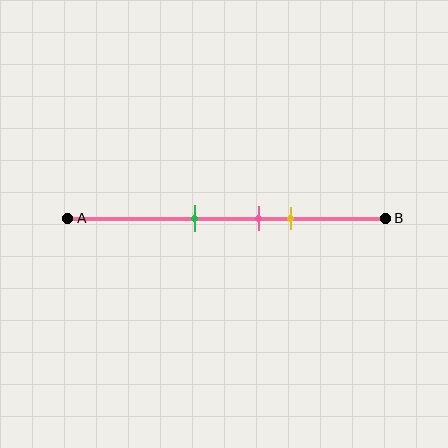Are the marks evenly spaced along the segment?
Yes, the marks are approximately evenly spaced.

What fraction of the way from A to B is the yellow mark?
The yellow mark is approximately 70% (0.7) of the way from A to B.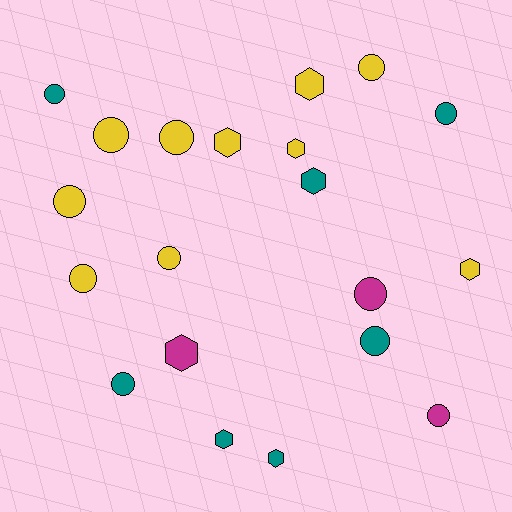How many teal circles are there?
There are 4 teal circles.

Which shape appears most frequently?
Circle, with 12 objects.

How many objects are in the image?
There are 20 objects.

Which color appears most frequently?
Yellow, with 10 objects.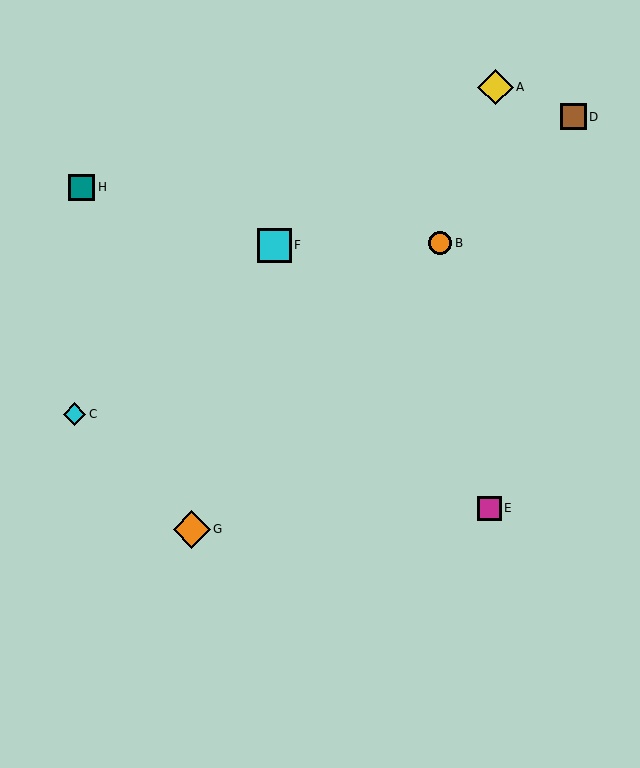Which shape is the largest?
The orange diamond (labeled G) is the largest.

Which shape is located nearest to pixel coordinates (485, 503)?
The magenta square (labeled E) at (490, 508) is nearest to that location.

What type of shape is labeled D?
Shape D is a brown square.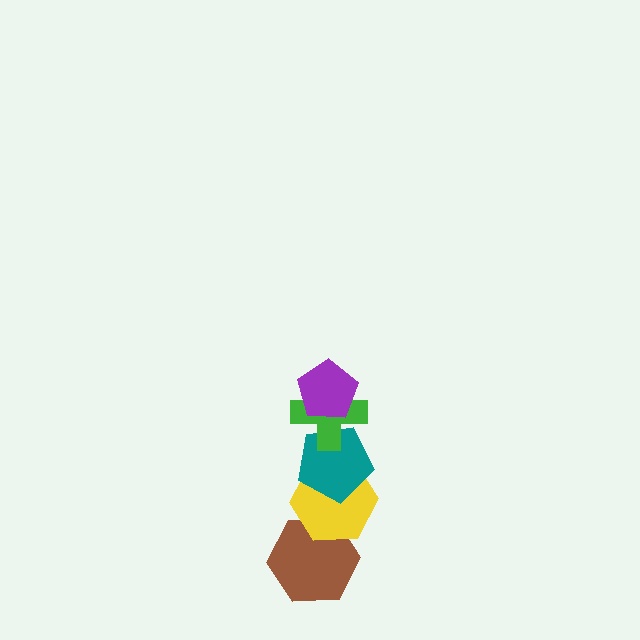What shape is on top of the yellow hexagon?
The teal pentagon is on top of the yellow hexagon.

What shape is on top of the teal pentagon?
The green cross is on top of the teal pentagon.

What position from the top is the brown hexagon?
The brown hexagon is 5th from the top.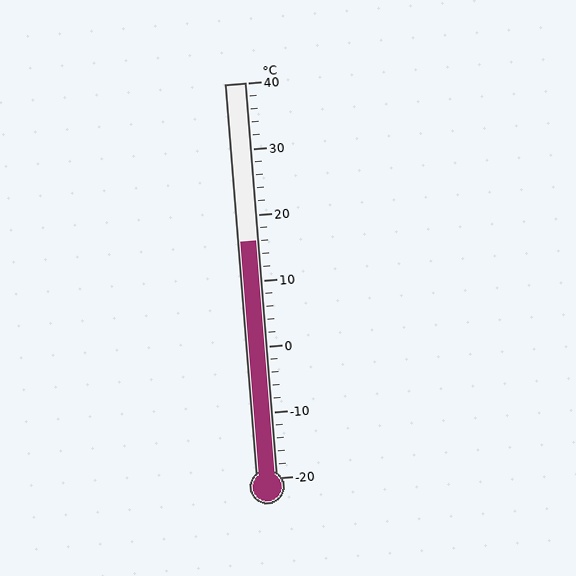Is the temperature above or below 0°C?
The temperature is above 0°C.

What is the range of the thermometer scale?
The thermometer scale ranges from -20°C to 40°C.